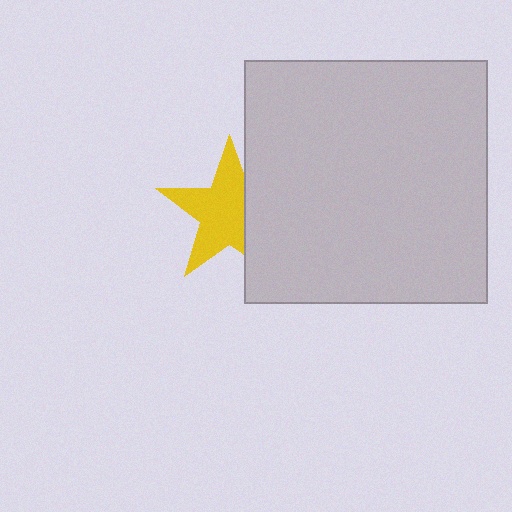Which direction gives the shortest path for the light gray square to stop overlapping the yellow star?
Moving right gives the shortest separation.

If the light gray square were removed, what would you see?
You would see the complete yellow star.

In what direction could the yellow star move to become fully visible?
The yellow star could move left. That would shift it out from behind the light gray square entirely.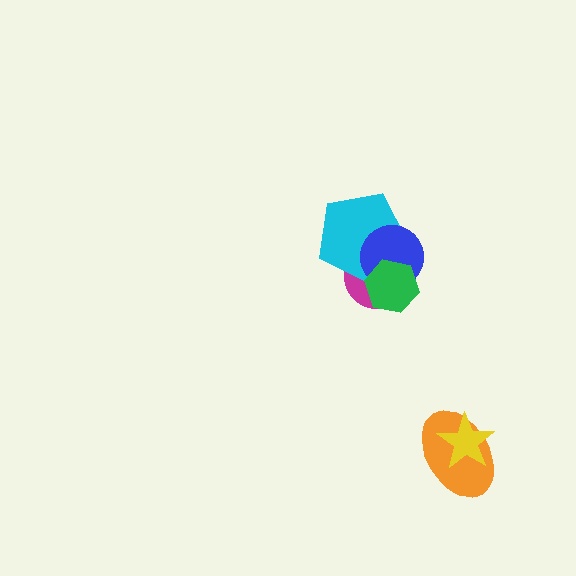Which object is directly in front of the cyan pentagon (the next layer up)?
The blue circle is directly in front of the cyan pentagon.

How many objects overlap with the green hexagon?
3 objects overlap with the green hexagon.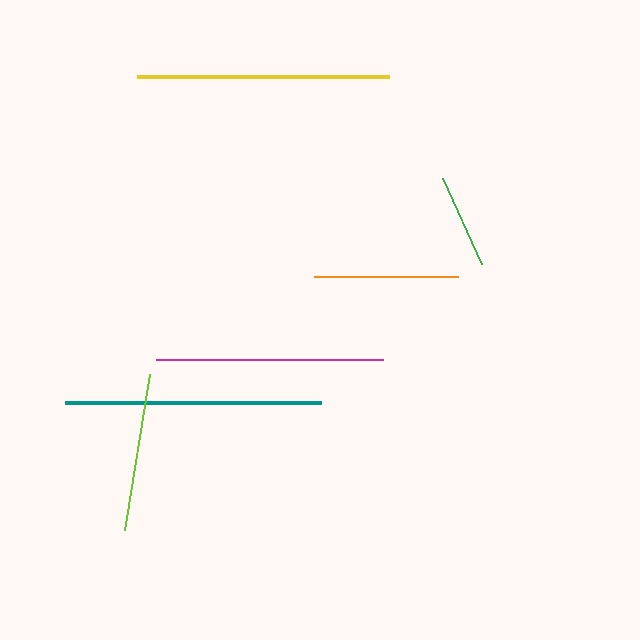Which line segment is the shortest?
The green line is the shortest at approximately 95 pixels.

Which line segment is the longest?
The teal line is the longest at approximately 256 pixels.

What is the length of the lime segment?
The lime segment is approximately 158 pixels long.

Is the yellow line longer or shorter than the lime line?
The yellow line is longer than the lime line.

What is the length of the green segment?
The green segment is approximately 95 pixels long.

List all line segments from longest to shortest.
From longest to shortest: teal, yellow, magenta, lime, orange, green.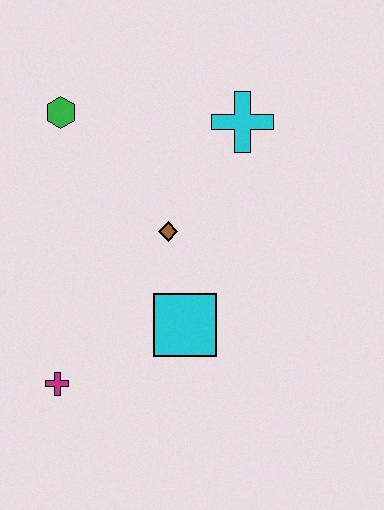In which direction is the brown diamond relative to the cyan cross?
The brown diamond is below the cyan cross.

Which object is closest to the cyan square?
The brown diamond is closest to the cyan square.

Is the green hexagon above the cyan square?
Yes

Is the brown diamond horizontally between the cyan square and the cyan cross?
No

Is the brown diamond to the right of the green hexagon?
Yes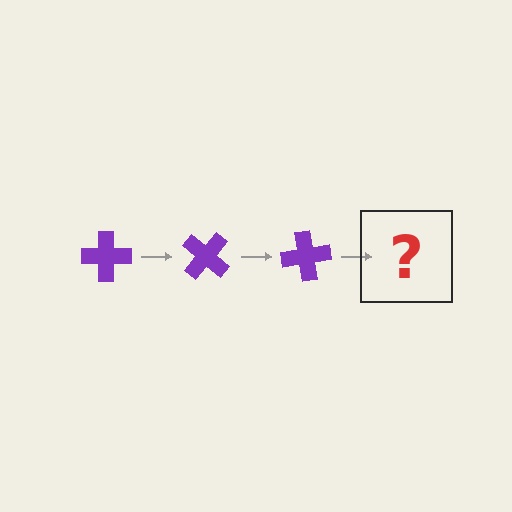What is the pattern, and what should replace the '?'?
The pattern is that the cross rotates 40 degrees each step. The '?' should be a purple cross rotated 120 degrees.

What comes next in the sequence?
The next element should be a purple cross rotated 120 degrees.